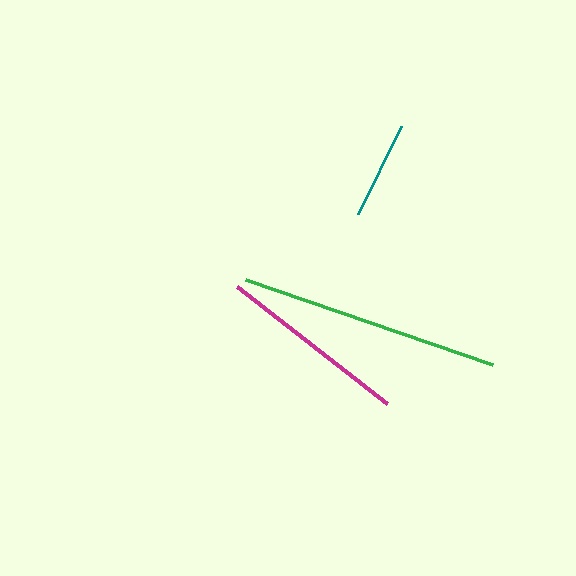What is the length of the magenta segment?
The magenta segment is approximately 191 pixels long.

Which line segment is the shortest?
The teal line is the shortest at approximately 98 pixels.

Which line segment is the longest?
The green line is the longest at approximately 261 pixels.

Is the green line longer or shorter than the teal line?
The green line is longer than the teal line.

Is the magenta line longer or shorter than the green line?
The green line is longer than the magenta line.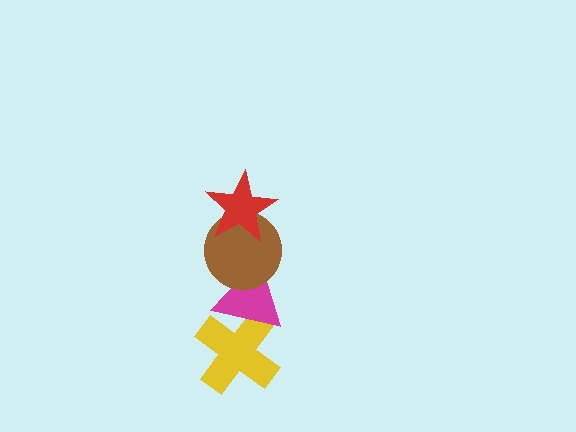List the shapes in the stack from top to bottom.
From top to bottom: the red star, the brown circle, the magenta triangle, the yellow cross.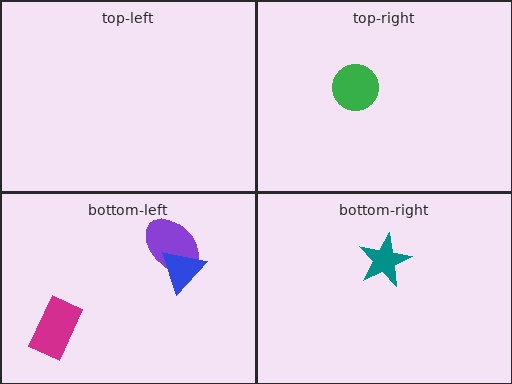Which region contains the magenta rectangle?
The bottom-left region.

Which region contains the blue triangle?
The bottom-left region.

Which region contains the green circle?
The top-right region.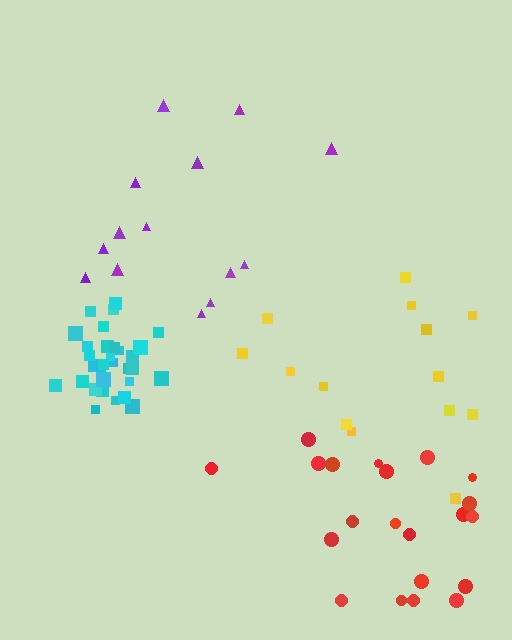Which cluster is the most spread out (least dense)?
Purple.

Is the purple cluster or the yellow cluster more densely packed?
Yellow.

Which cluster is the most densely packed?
Cyan.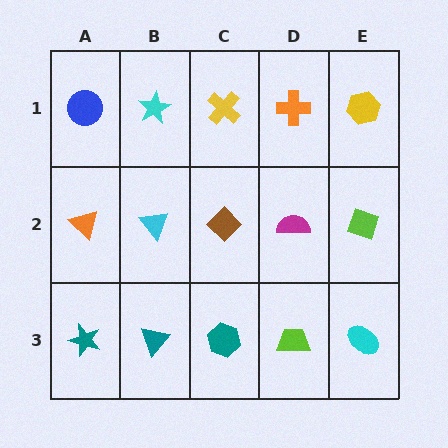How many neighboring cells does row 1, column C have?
3.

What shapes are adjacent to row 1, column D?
A magenta semicircle (row 2, column D), a yellow cross (row 1, column C), a yellow hexagon (row 1, column E).